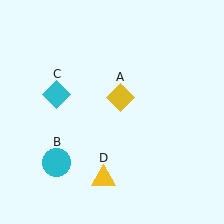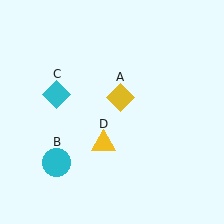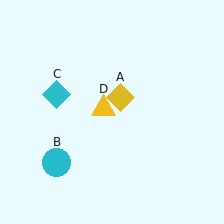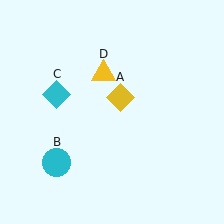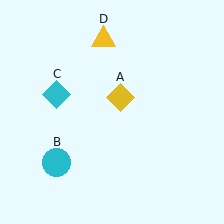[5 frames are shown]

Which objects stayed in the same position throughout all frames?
Yellow diamond (object A) and cyan circle (object B) and cyan diamond (object C) remained stationary.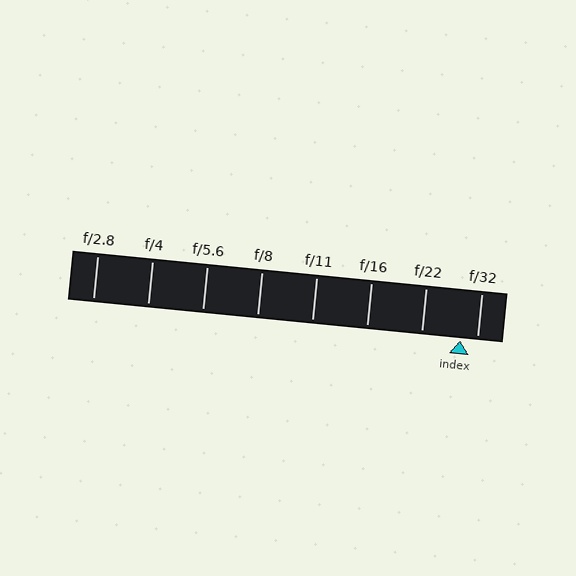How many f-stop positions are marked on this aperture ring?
There are 8 f-stop positions marked.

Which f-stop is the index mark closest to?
The index mark is closest to f/32.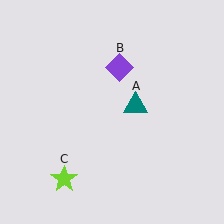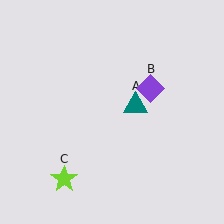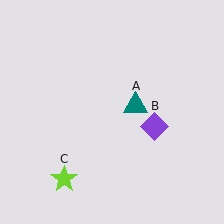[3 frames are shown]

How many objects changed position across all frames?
1 object changed position: purple diamond (object B).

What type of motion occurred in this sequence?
The purple diamond (object B) rotated clockwise around the center of the scene.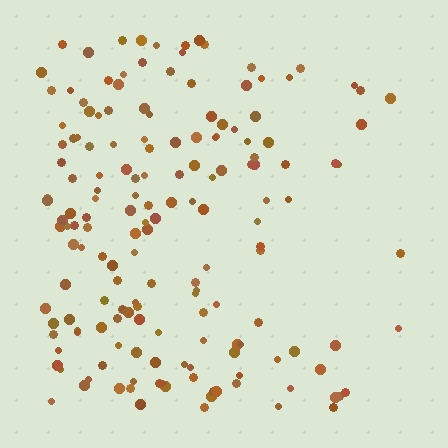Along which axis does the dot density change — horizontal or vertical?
Horizontal.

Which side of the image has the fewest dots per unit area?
The right.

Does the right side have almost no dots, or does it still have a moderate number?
Still a moderate number, just noticeably fewer than the left.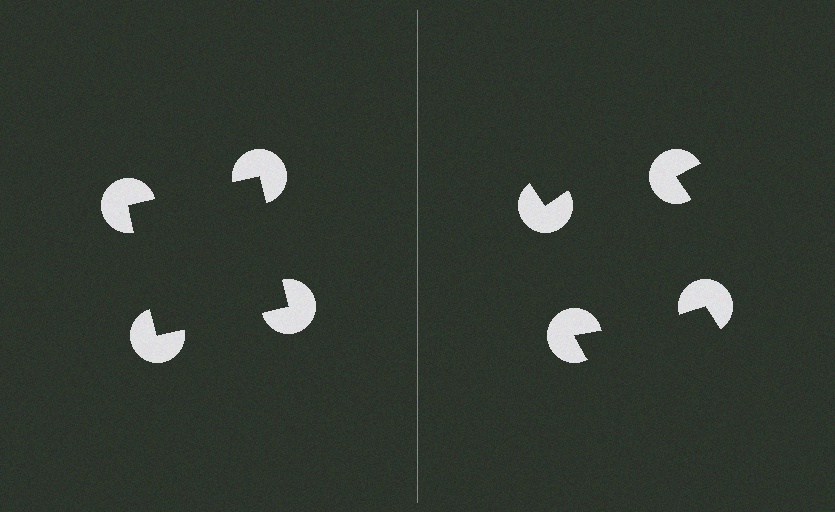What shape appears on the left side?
An illusory square.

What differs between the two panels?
The pac-man discs are positioned identically on both sides; only the wedge orientations differ. On the left they align to a square; on the right they are misaligned.